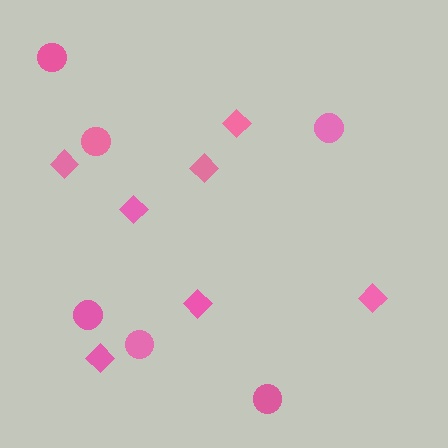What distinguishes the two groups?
There are 2 groups: one group of circles (6) and one group of diamonds (7).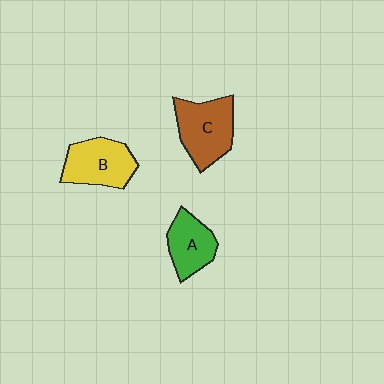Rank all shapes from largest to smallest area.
From largest to smallest: C (brown), B (yellow), A (green).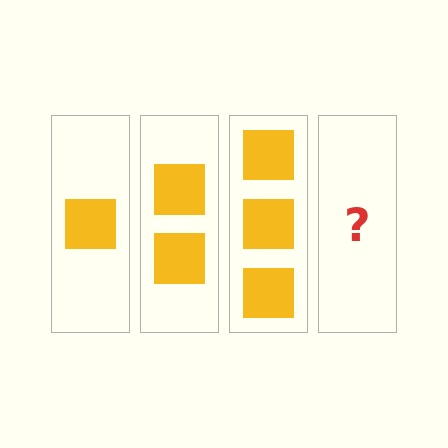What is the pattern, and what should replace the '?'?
The pattern is that each step adds one more square. The '?' should be 4 squares.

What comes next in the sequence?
The next element should be 4 squares.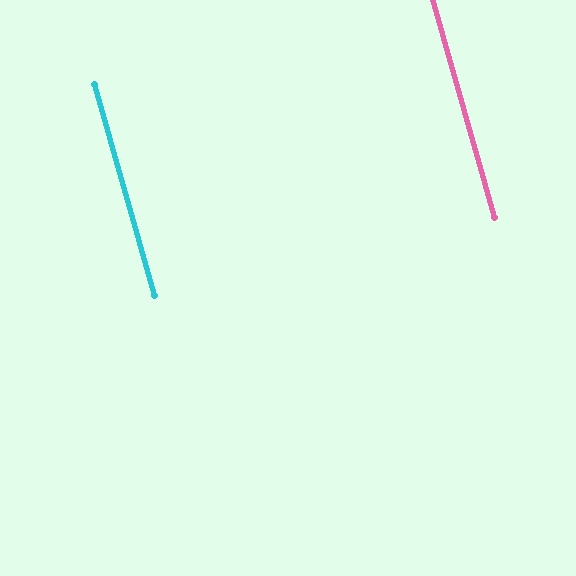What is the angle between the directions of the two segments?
Approximately 0 degrees.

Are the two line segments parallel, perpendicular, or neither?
Parallel — their directions differ by only 0.0°.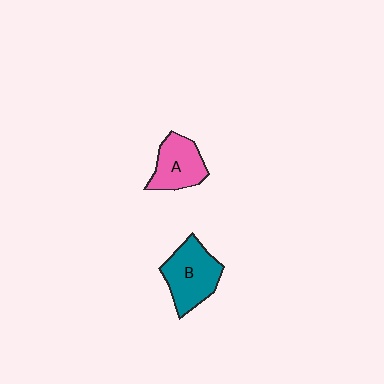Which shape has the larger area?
Shape B (teal).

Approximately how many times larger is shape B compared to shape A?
Approximately 1.2 times.